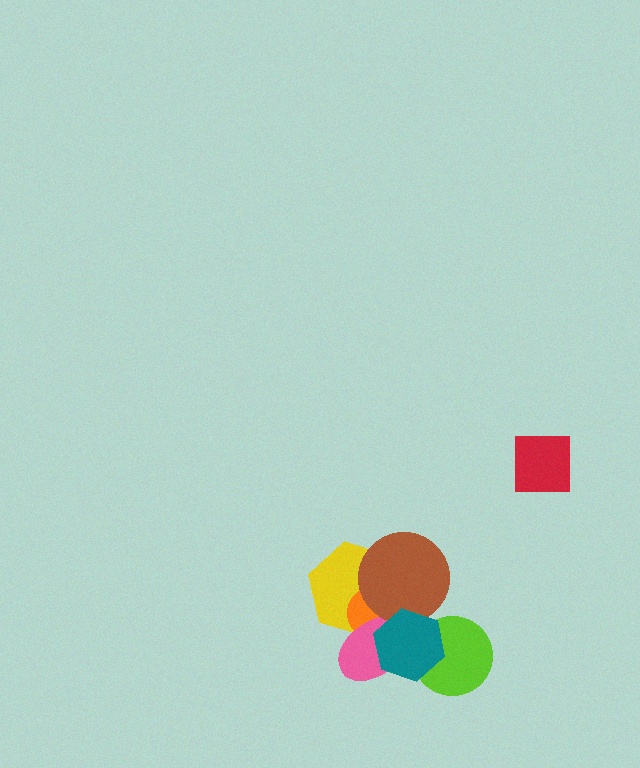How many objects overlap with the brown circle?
4 objects overlap with the brown circle.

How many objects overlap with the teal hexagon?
5 objects overlap with the teal hexagon.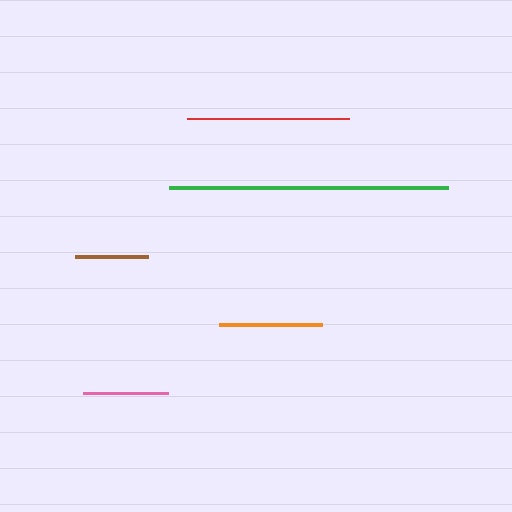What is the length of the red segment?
The red segment is approximately 163 pixels long.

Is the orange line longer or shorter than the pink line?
The orange line is longer than the pink line.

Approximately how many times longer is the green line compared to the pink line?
The green line is approximately 3.3 times the length of the pink line.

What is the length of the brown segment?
The brown segment is approximately 73 pixels long.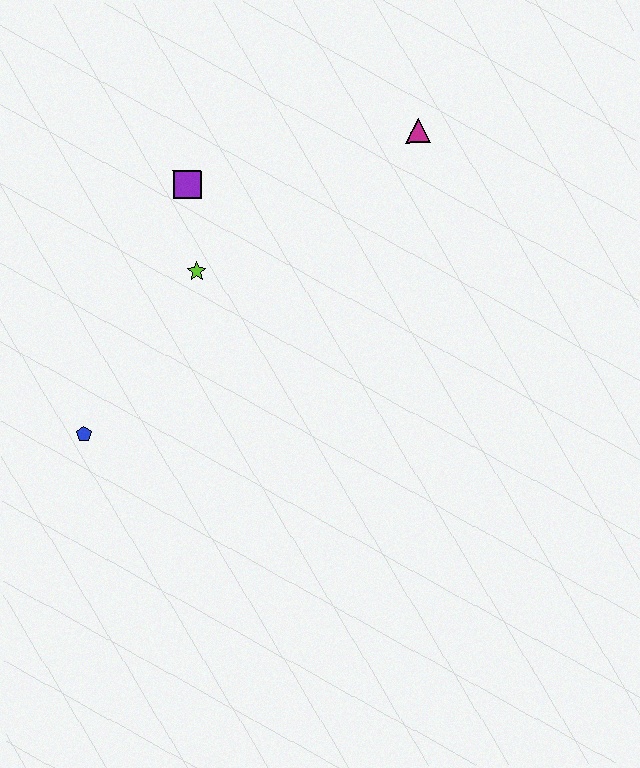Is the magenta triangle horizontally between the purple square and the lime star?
No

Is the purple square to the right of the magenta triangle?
No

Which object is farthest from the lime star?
The magenta triangle is farthest from the lime star.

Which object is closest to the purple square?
The lime star is closest to the purple square.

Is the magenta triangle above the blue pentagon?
Yes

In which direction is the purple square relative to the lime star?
The purple square is above the lime star.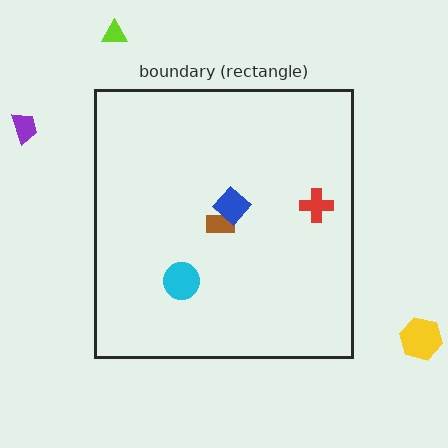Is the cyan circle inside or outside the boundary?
Inside.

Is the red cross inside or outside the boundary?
Inside.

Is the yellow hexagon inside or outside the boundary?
Outside.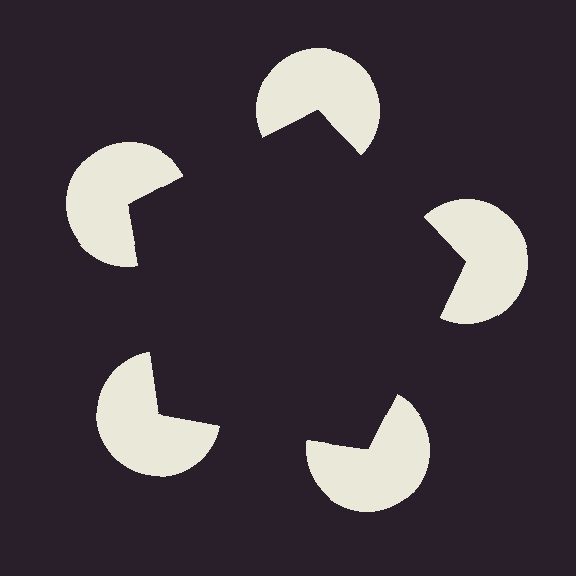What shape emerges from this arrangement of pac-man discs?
An illusory pentagon — its edges are inferred from the aligned wedge cuts in the pac-man discs, not physically drawn.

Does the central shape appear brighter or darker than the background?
It typically appears slightly darker than the background, even though no actual brightness change is drawn.